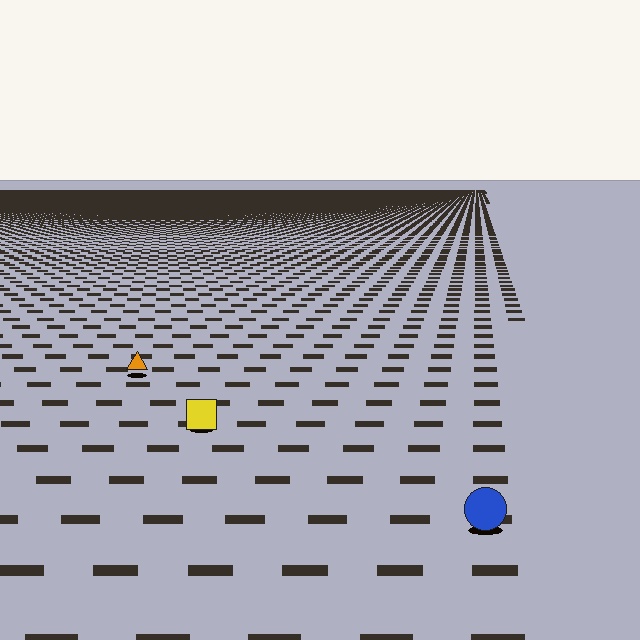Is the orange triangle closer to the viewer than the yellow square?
No. The yellow square is closer — you can tell from the texture gradient: the ground texture is coarser near it.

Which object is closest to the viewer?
The blue circle is closest. The texture marks near it are larger and more spread out.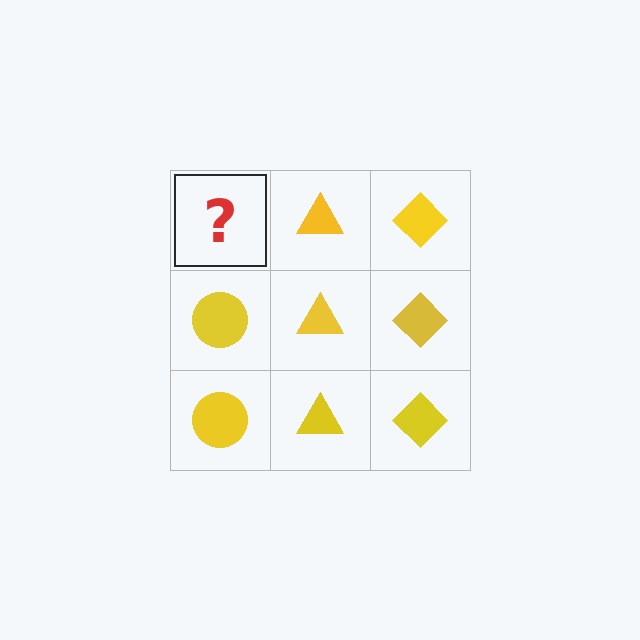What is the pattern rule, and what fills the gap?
The rule is that each column has a consistent shape. The gap should be filled with a yellow circle.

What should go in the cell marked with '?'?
The missing cell should contain a yellow circle.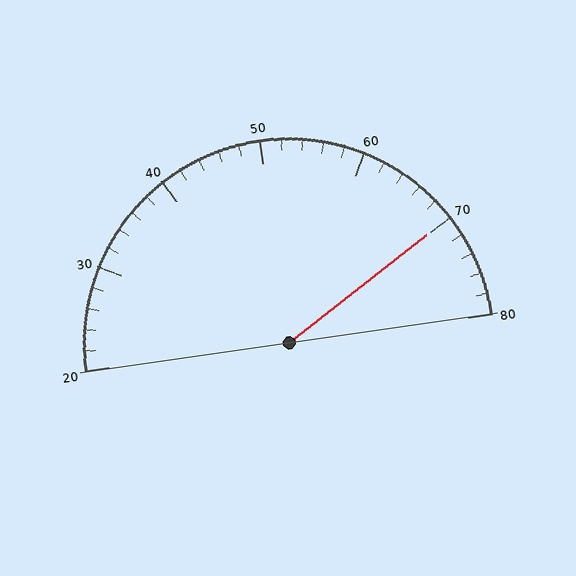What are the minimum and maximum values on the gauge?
The gauge ranges from 20 to 80.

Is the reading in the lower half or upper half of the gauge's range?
The reading is in the upper half of the range (20 to 80).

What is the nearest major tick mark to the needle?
The nearest major tick mark is 70.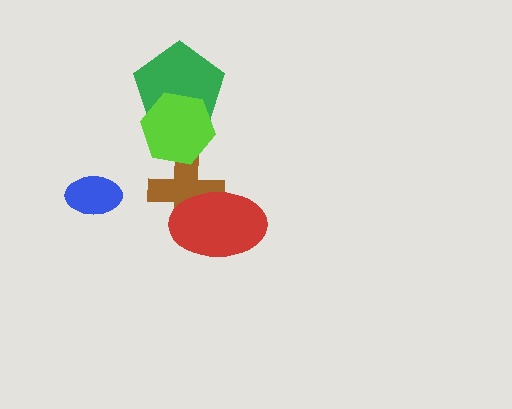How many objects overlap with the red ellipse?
1 object overlaps with the red ellipse.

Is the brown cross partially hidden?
Yes, it is partially covered by another shape.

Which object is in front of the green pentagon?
The lime hexagon is in front of the green pentagon.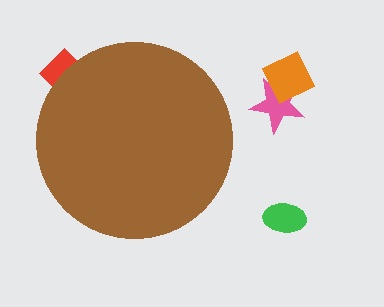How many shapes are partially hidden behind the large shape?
1 shape is partially hidden.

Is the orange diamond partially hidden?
No, the orange diamond is fully visible.